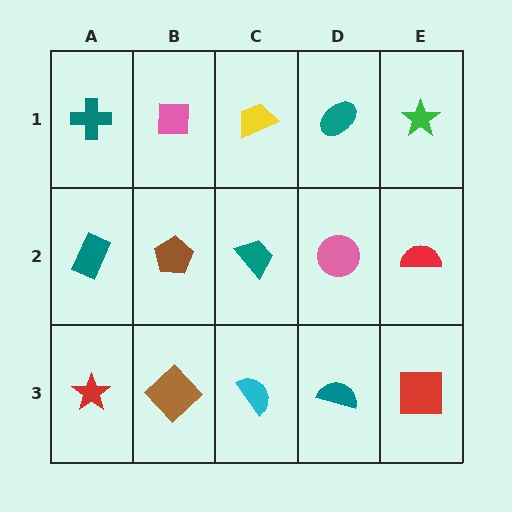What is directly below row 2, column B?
A brown diamond.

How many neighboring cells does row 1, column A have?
2.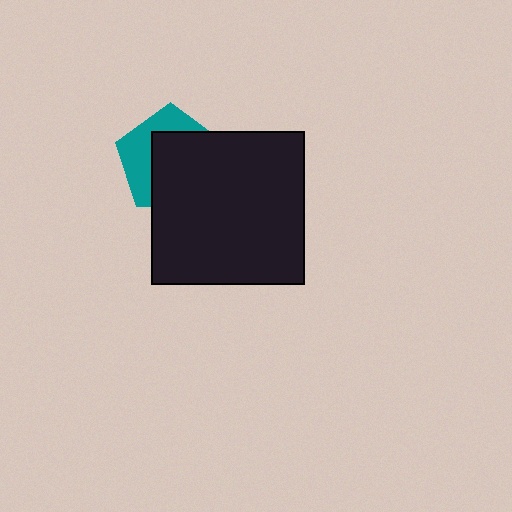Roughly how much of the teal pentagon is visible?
A small part of it is visible (roughly 40%).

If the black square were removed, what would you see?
You would see the complete teal pentagon.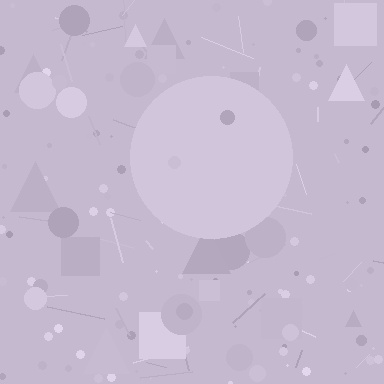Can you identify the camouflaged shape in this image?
The camouflaged shape is a circle.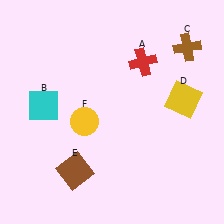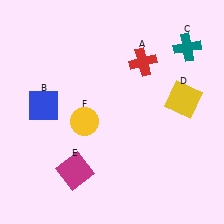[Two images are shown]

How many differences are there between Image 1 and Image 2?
There are 3 differences between the two images.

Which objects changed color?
B changed from cyan to blue. C changed from brown to teal. E changed from brown to magenta.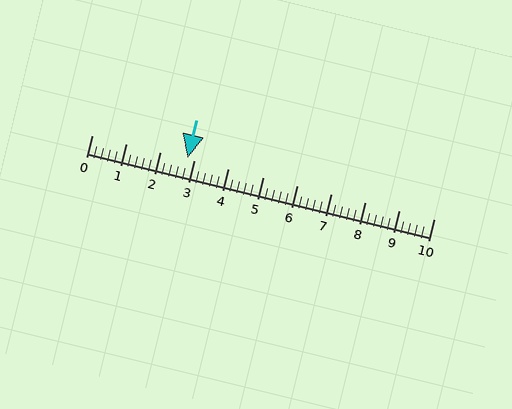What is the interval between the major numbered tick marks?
The major tick marks are spaced 1 units apart.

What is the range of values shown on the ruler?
The ruler shows values from 0 to 10.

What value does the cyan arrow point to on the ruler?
The cyan arrow points to approximately 2.8.